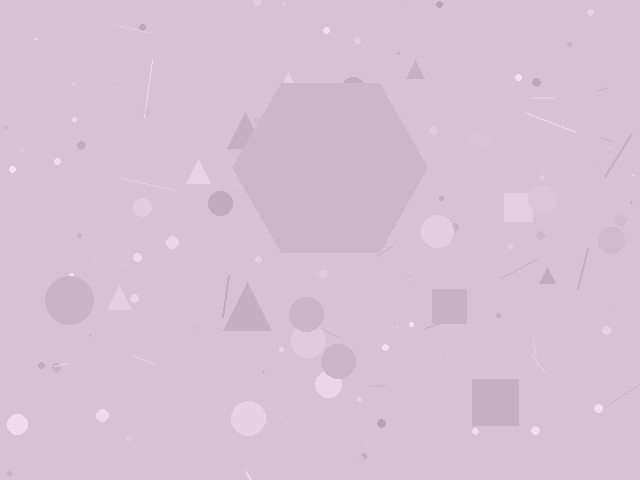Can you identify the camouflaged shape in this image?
The camouflaged shape is a hexagon.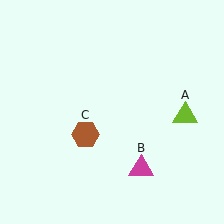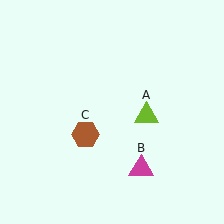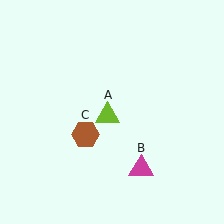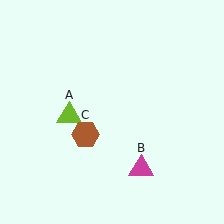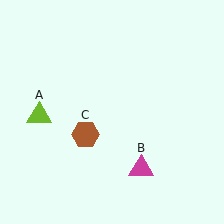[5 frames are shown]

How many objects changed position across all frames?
1 object changed position: lime triangle (object A).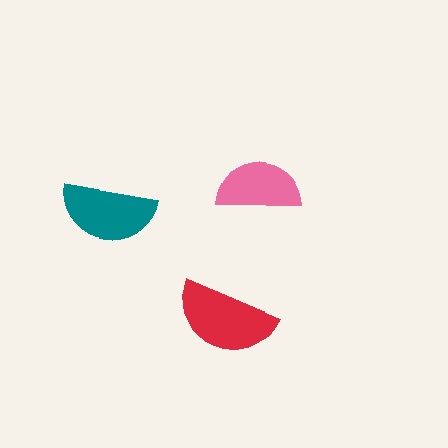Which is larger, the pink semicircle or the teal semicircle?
The teal one.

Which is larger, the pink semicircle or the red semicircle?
The red one.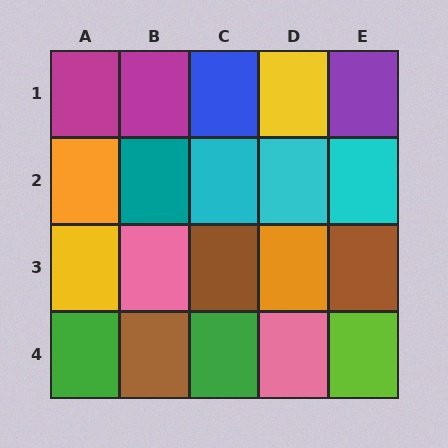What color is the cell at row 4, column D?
Pink.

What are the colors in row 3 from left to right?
Yellow, pink, brown, orange, brown.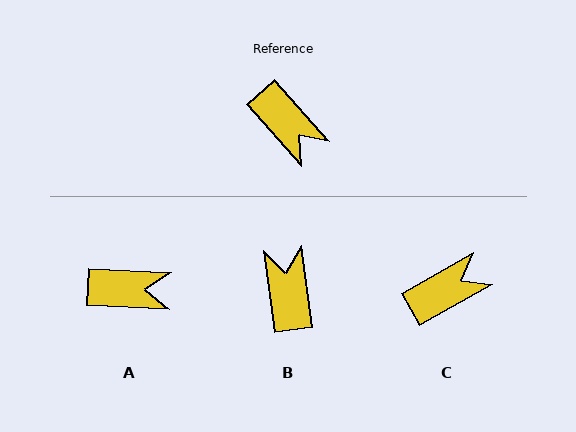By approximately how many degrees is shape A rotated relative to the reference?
Approximately 45 degrees counter-clockwise.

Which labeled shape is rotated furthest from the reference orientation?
B, about 146 degrees away.